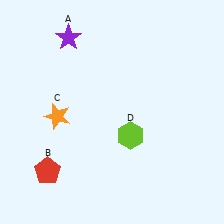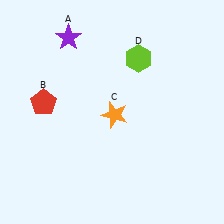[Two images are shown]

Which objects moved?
The objects that moved are: the red pentagon (B), the orange star (C), the lime hexagon (D).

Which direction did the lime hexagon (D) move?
The lime hexagon (D) moved up.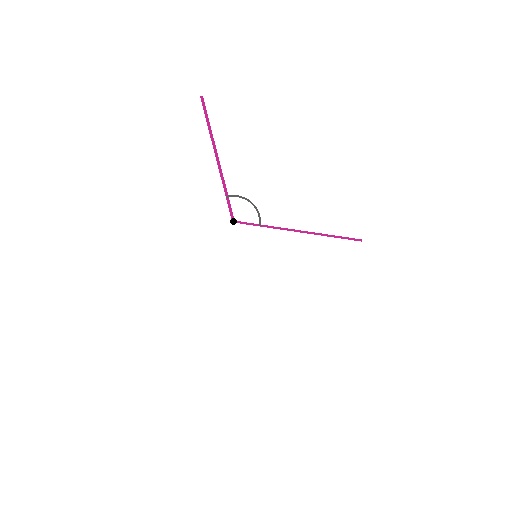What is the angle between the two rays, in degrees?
Approximately 113 degrees.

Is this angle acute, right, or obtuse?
It is obtuse.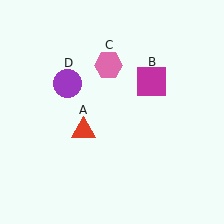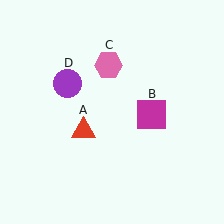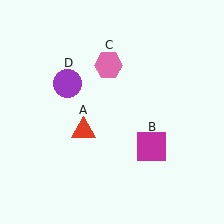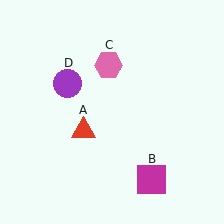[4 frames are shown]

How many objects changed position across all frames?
1 object changed position: magenta square (object B).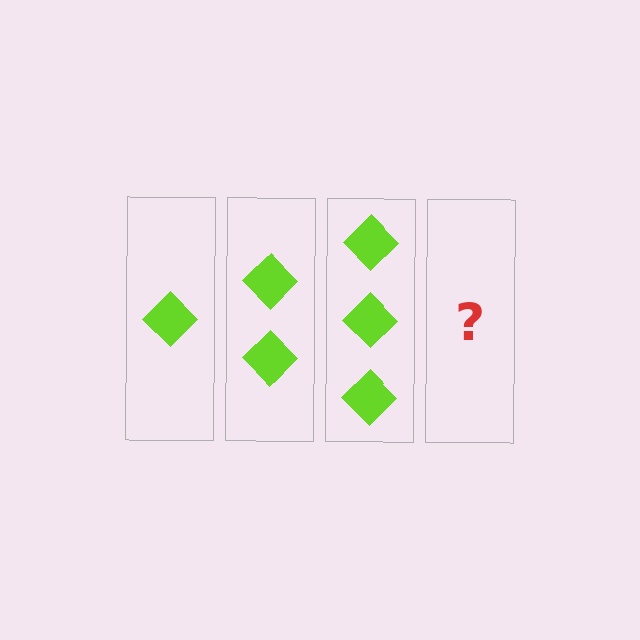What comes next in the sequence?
The next element should be 4 diamonds.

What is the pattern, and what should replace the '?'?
The pattern is that each step adds one more diamond. The '?' should be 4 diamonds.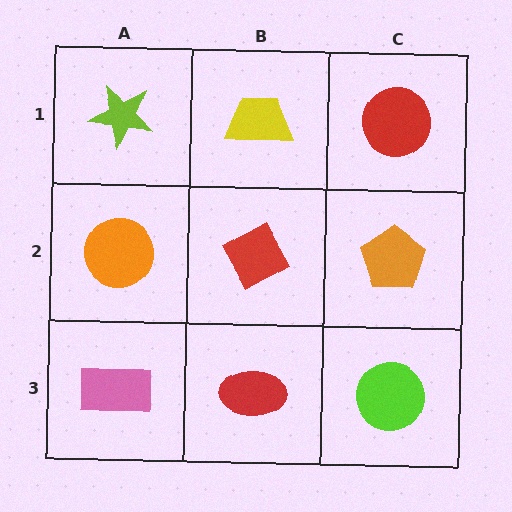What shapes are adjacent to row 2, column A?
A lime star (row 1, column A), a pink rectangle (row 3, column A), a red diamond (row 2, column B).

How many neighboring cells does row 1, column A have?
2.